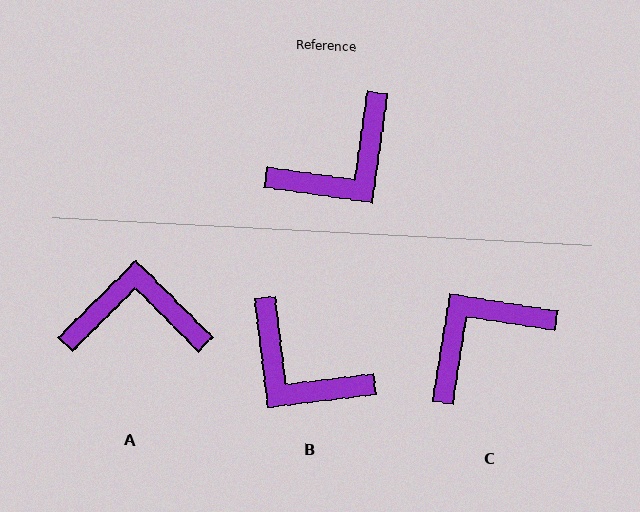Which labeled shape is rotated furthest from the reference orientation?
C, about 179 degrees away.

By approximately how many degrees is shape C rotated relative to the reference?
Approximately 179 degrees counter-clockwise.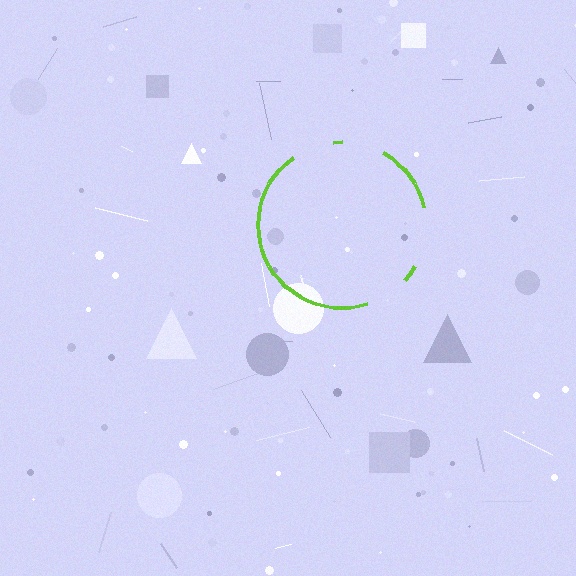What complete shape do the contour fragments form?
The contour fragments form a circle.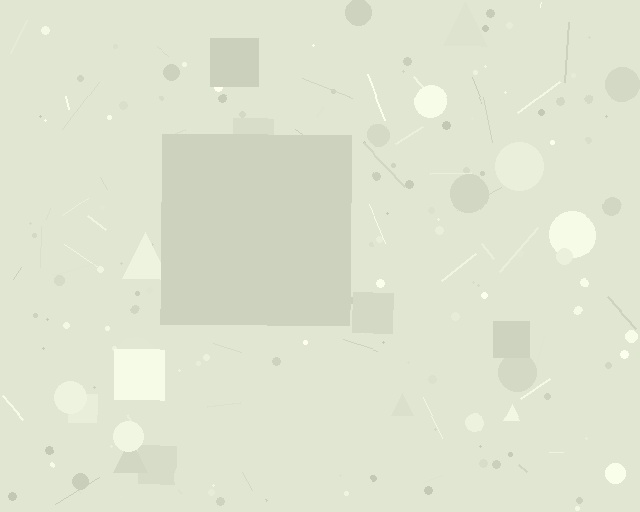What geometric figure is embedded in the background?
A square is embedded in the background.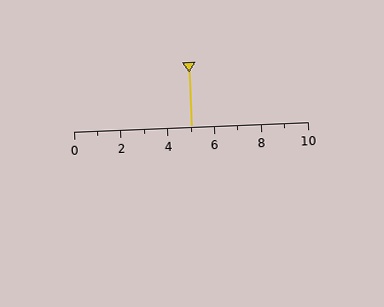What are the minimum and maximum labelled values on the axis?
The axis runs from 0 to 10.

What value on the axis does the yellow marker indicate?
The marker indicates approximately 5.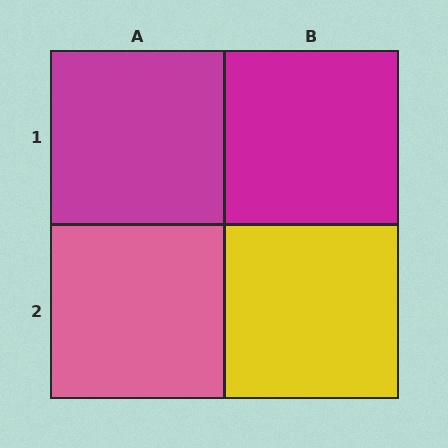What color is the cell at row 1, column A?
Magenta.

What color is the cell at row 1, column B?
Magenta.